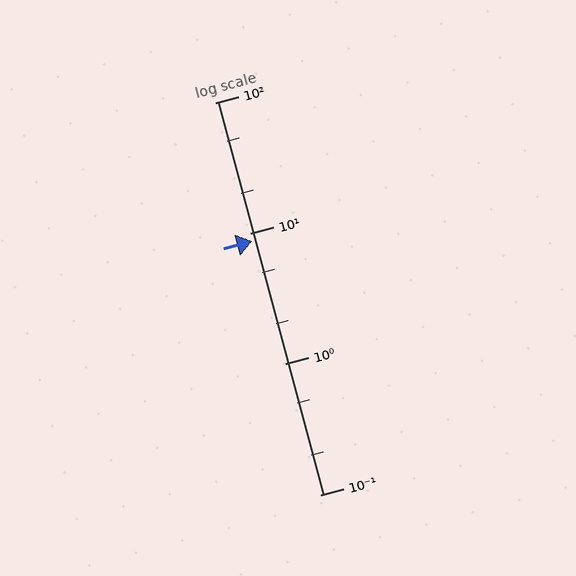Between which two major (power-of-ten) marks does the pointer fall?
The pointer is between 1 and 10.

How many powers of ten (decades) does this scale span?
The scale spans 3 decades, from 0.1 to 100.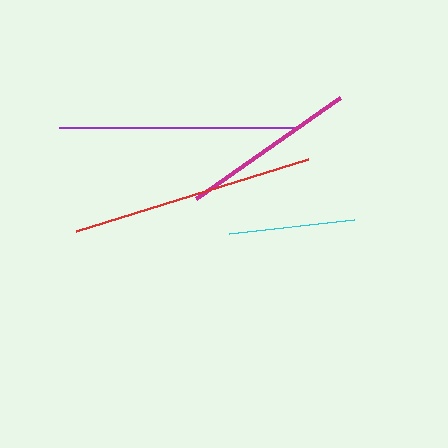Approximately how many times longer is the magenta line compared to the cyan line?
The magenta line is approximately 1.4 times the length of the cyan line.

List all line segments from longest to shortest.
From longest to shortest: red, purple, magenta, cyan.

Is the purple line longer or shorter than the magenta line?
The purple line is longer than the magenta line.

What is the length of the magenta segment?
The magenta segment is approximately 176 pixels long.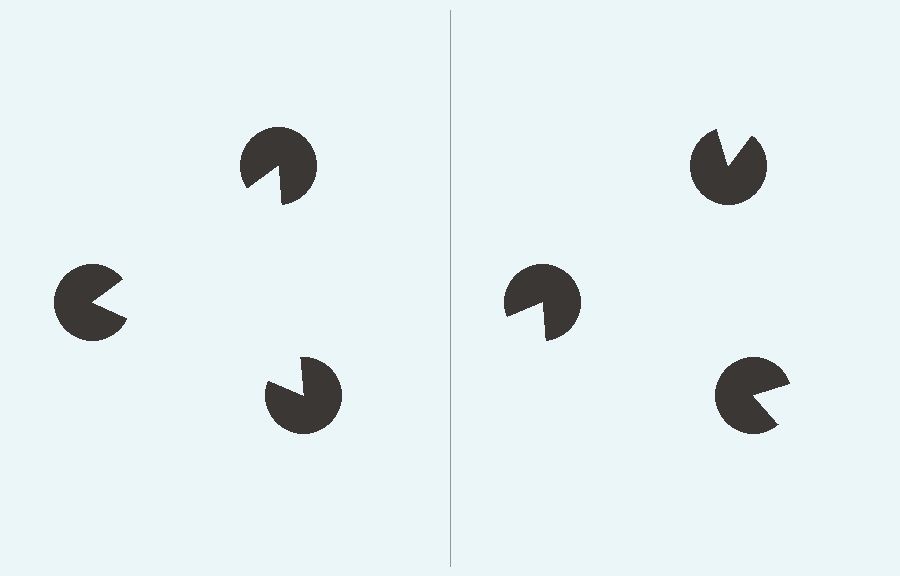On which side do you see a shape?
An illusory triangle appears on the left side. On the right side the wedge cuts are rotated, so no coherent shape forms.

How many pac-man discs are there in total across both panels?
6 — 3 on each side.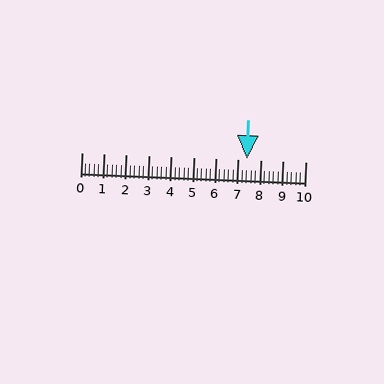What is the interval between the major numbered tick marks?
The major tick marks are spaced 1 units apart.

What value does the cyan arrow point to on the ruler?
The cyan arrow points to approximately 7.4.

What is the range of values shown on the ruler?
The ruler shows values from 0 to 10.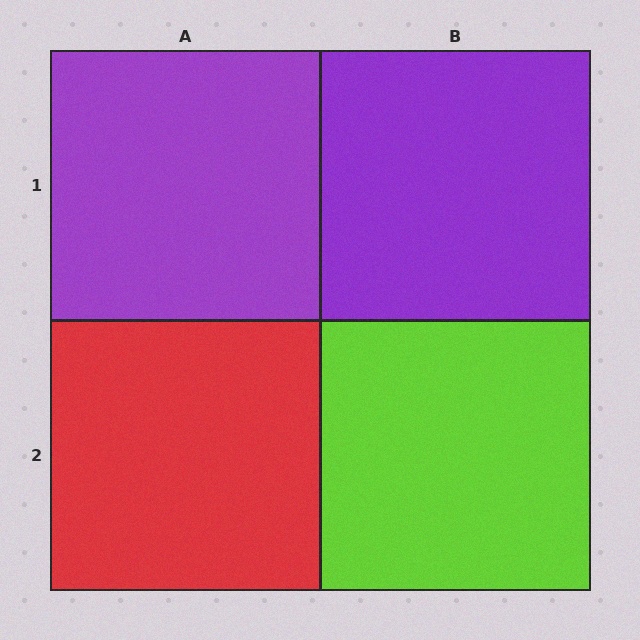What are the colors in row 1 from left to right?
Purple, purple.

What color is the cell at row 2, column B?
Lime.